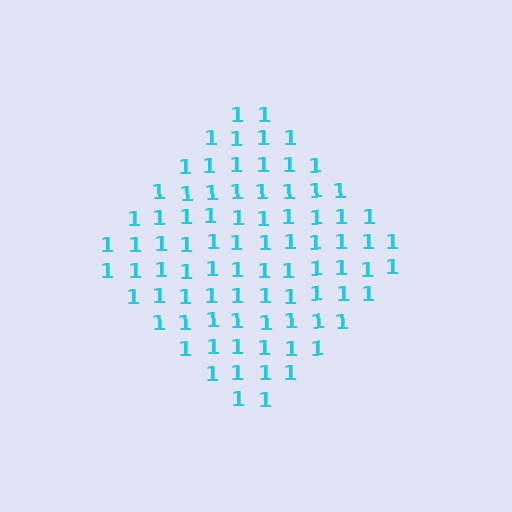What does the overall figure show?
The overall figure shows a diamond.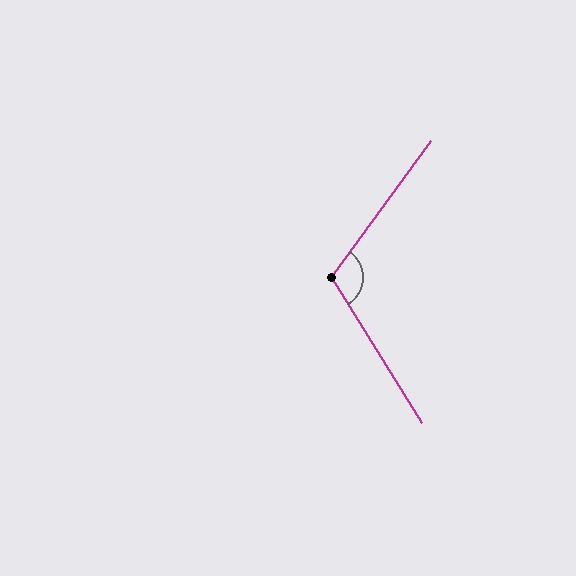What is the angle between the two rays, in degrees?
Approximately 112 degrees.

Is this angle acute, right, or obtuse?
It is obtuse.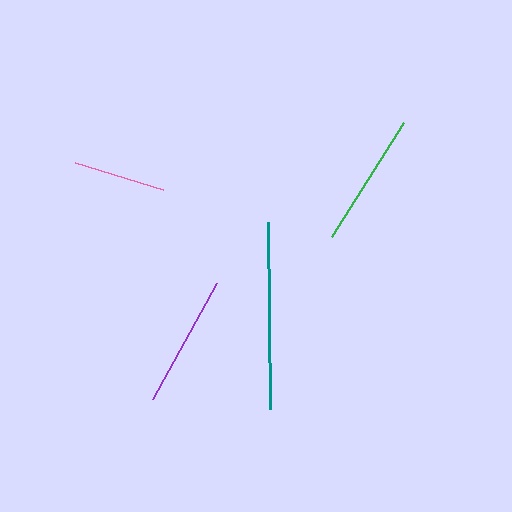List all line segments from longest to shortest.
From longest to shortest: teal, green, purple, pink.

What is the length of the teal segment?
The teal segment is approximately 186 pixels long.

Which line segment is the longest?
The teal line is the longest at approximately 186 pixels.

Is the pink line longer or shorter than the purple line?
The purple line is longer than the pink line.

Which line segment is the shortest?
The pink line is the shortest at approximately 91 pixels.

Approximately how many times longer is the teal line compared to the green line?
The teal line is approximately 1.4 times the length of the green line.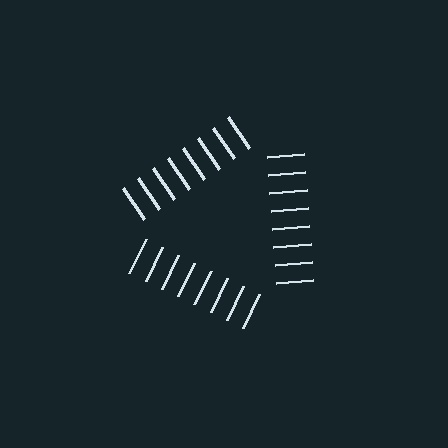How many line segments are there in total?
24 — 8 along each of the 3 edges.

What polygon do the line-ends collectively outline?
An illusory triangle — the line segments terminate on its edges but no continuous stroke is drawn.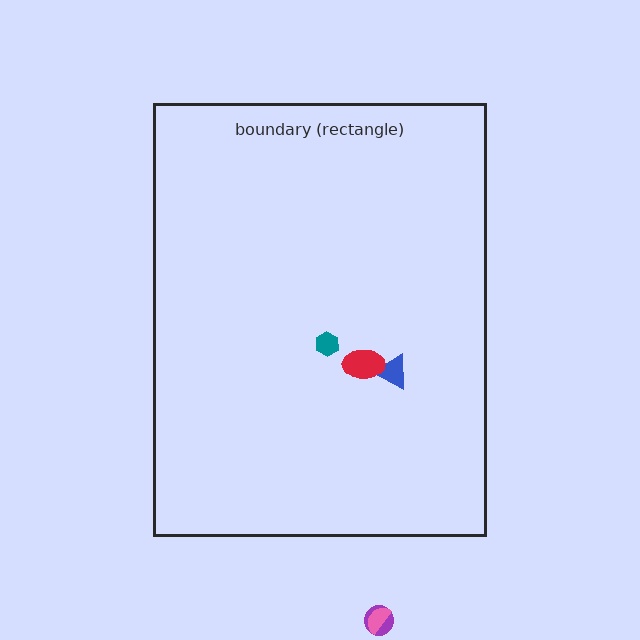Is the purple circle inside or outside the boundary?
Outside.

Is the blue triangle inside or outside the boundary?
Inside.